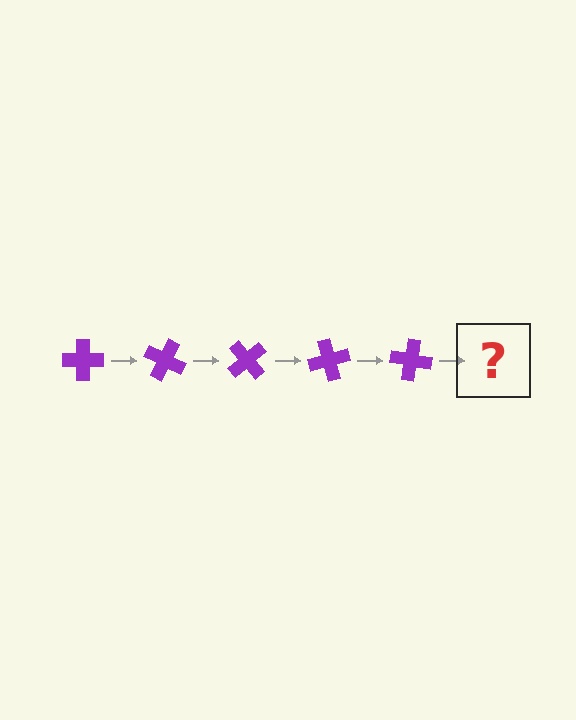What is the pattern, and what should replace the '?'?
The pattern is that the cross rotates 25 degrees each step. The '?' should be a purple cross rotated 125 degrees.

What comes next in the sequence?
The next element should be a purple cross rotated 125 degrees.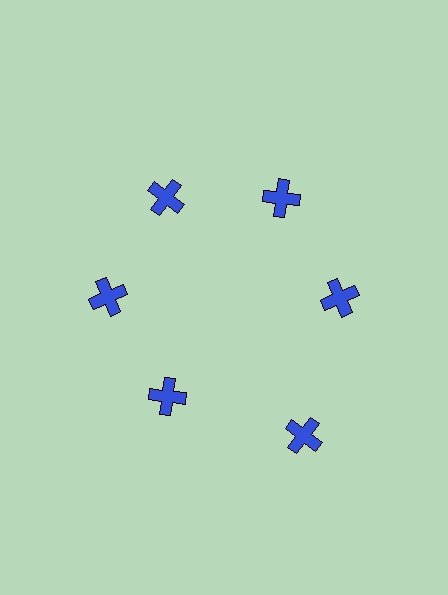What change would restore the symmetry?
The symmetry would be restored by moving it inward, back onto the ring so that all 6 crosses sit at equal angles and equal distance from the center.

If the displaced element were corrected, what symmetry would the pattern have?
It would have 6-fold rotational symmetry — the pattern would map onto itself every 60 degrees.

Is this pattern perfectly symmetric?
No. The 6 blue crosses are arranged in a ring, but one element near the 5 o'clock position is pushed outward from the center, breaking the 6-fold rotational symmetry.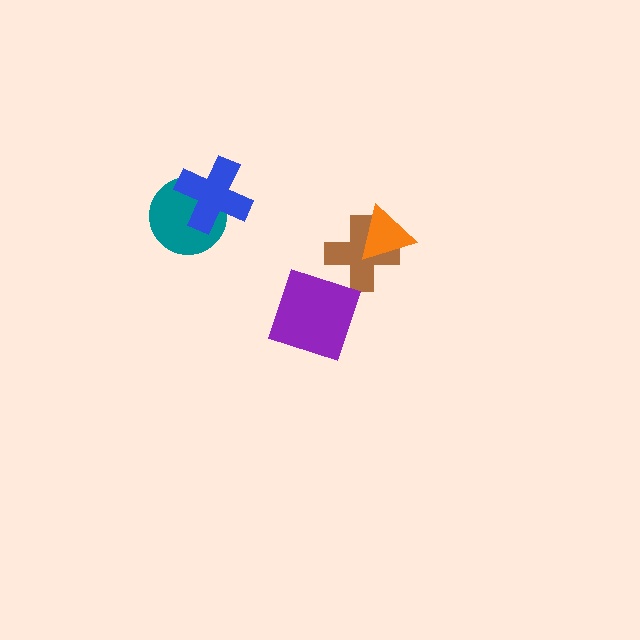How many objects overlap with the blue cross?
1 object overlaps with the blue cross.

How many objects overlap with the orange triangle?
1 object overlaps with the orange triangle.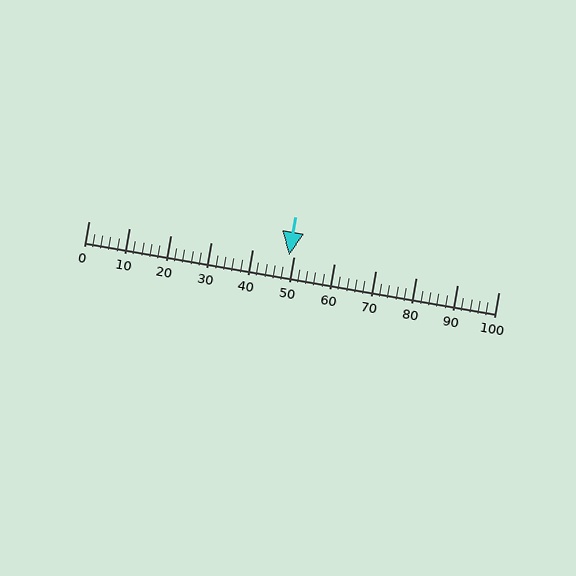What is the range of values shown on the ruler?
The ruler shows values from 0 to 100.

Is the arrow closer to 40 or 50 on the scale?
The arrow is closer to 50.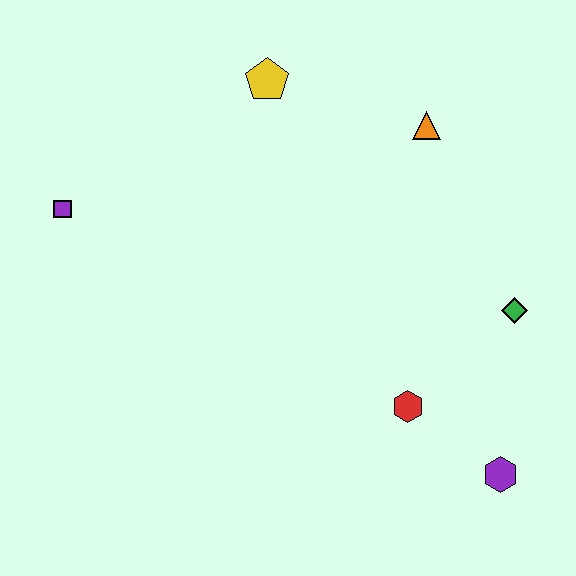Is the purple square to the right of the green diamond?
No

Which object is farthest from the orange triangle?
The purple square is farthest from the orange triangle.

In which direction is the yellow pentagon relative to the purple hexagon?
The yellow pentagon is above the purple hexagon.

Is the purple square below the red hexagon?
No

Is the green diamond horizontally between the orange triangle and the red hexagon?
No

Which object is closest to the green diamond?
The red hexagon is closest to the green diamond.